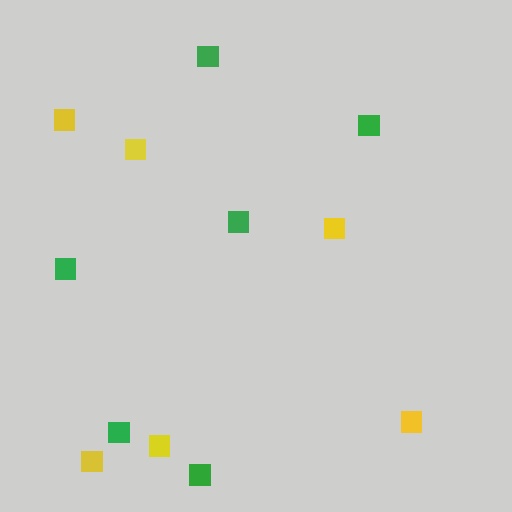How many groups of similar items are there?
There are 2 groups: one group of yellow squares (6) and one group of green squares (6).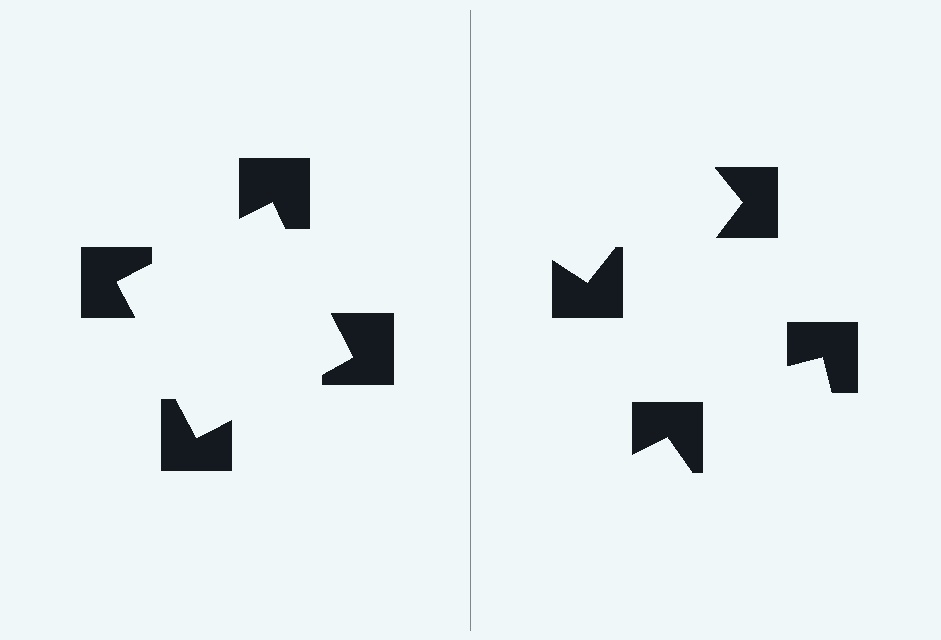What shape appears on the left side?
An illusory square.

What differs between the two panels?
The notched squares are positioned identically on both sides; only the wedge orientations differ. On the left they align to a square; on the right they are misaligned.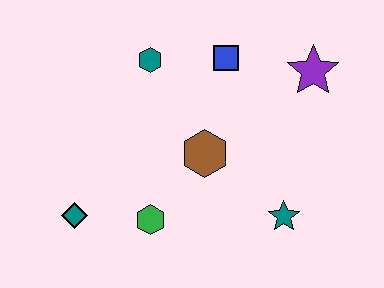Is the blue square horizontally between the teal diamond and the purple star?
Yes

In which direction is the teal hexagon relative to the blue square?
The teal hexagon is to the left of the blue square.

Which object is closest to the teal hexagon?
The blue square is closest to the teal hexagon.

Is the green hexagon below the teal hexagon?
Yes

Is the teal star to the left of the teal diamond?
No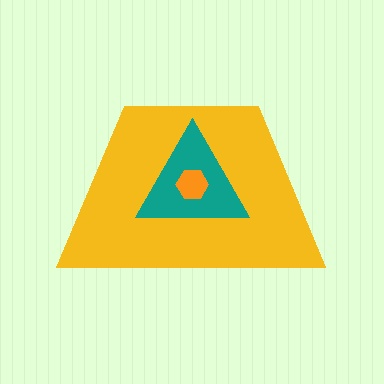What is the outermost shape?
The yellow trapezoid.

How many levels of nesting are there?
3.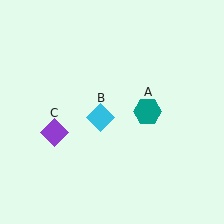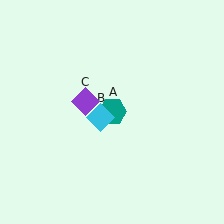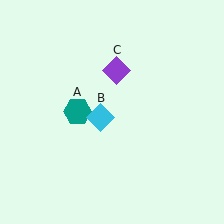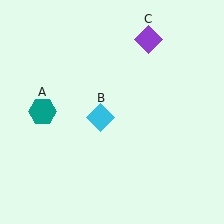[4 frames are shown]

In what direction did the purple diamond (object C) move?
The purple diamond (object C) moved up and to the right.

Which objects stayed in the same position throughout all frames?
Cyan diamond (object B) remained stationary.